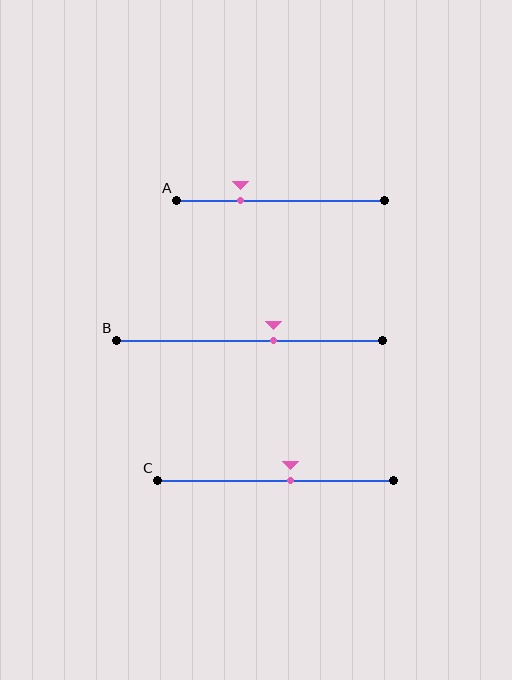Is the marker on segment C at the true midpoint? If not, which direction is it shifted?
No, the marker on segment C is shifted to the right by about 6% of the segment length.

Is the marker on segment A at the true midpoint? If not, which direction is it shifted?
No, the marker on segment A is shifted to the left by about 20% of the segment length.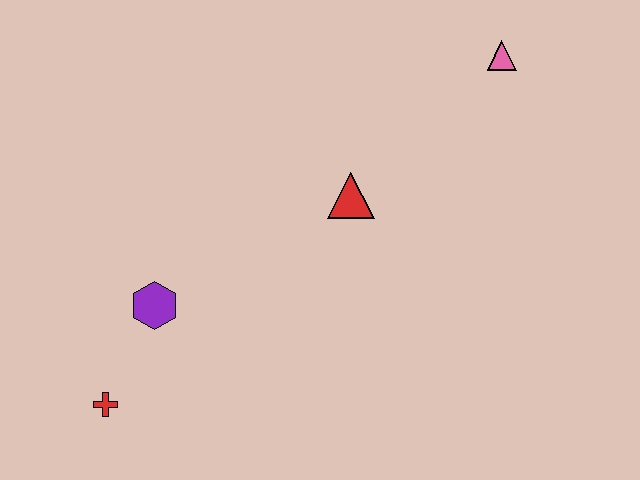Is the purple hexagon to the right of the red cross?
Yes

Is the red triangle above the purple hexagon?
Yes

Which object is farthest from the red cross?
The pink triangle is farthest from the red cross.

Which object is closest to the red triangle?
The pink triangle is closest to the red triangle.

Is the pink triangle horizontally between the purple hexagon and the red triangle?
No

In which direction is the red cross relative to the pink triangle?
The red cross is to the left of the pink triangle.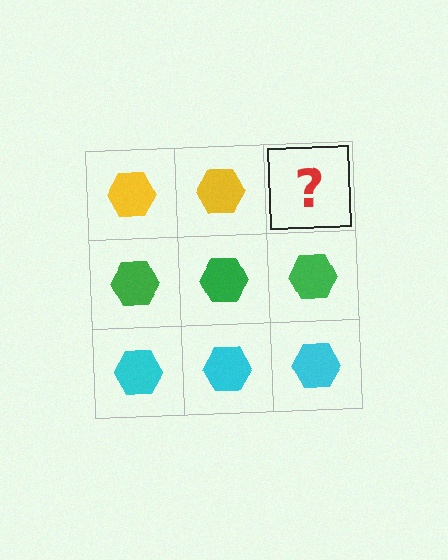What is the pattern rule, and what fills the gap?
The rule is that each row has a consistent color. The gap should be filled with a yellow hexagon.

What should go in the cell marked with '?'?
The missing cell should contain a yellow hexagon.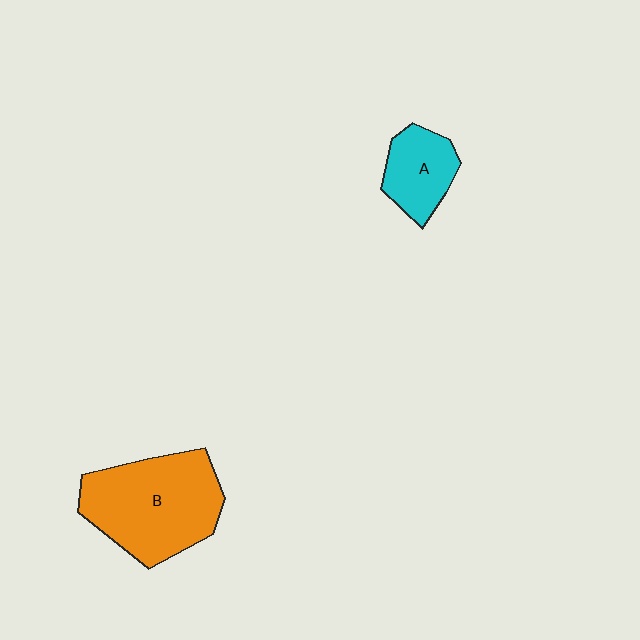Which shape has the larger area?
Shape B (orange).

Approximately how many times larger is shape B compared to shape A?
Approximately 2.2 times.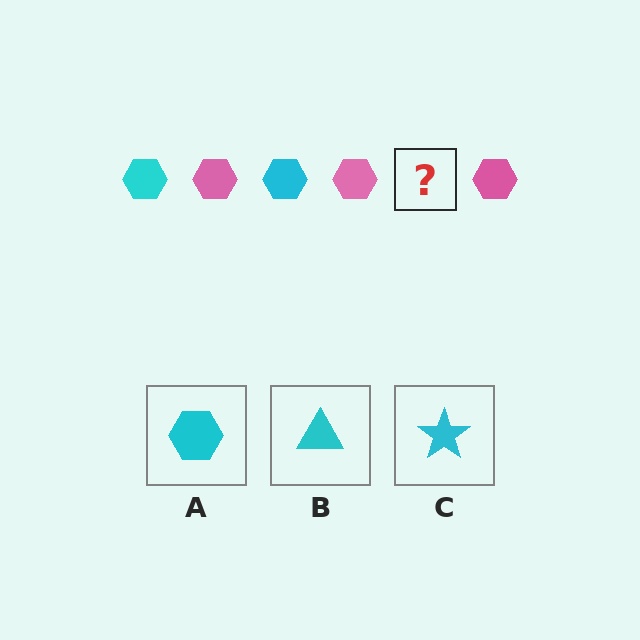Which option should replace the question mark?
Option A.